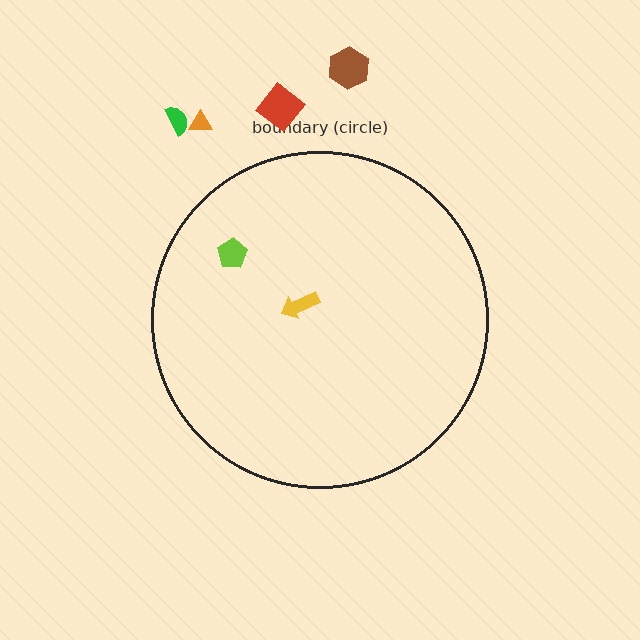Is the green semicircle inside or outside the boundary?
Outside.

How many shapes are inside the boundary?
2 inside, 4 outside.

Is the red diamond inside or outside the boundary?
Outside.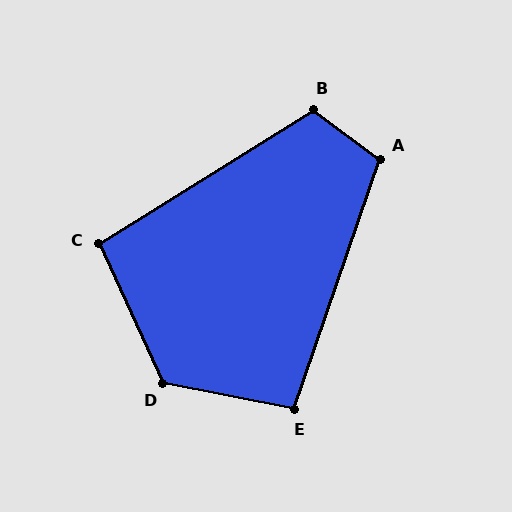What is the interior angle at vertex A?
Approximately 108 degrees (obtuse).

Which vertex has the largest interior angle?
D, at approximately 126 degrees.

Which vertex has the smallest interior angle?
C, at approximately 97 degrees.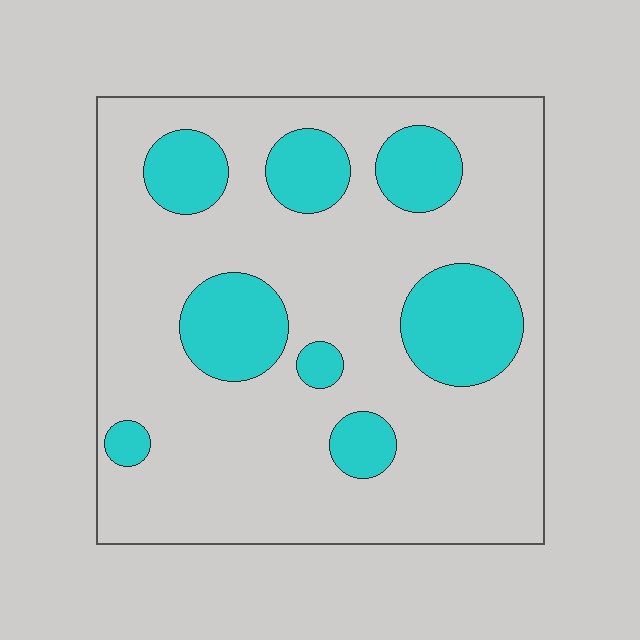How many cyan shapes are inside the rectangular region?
8.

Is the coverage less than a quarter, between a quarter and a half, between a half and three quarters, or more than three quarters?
Less than a quarter.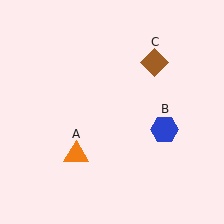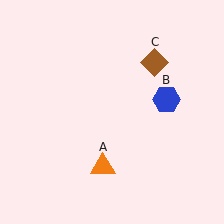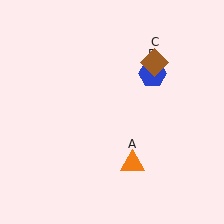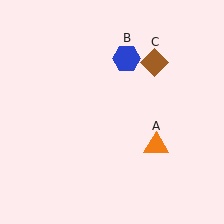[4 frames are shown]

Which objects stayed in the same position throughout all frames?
Brown diamond (object C) remained stationary.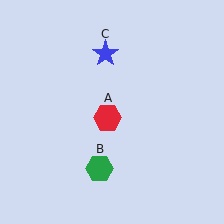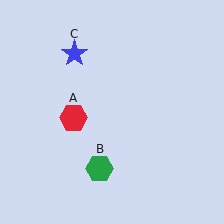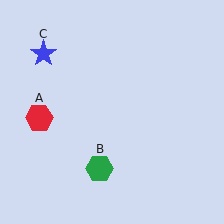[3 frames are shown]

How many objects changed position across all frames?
2 objects changed position: red hexagon (object A), blue star (object C).